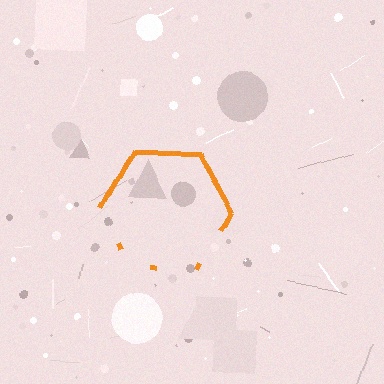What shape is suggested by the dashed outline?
The dashed outline suggests a hexagon.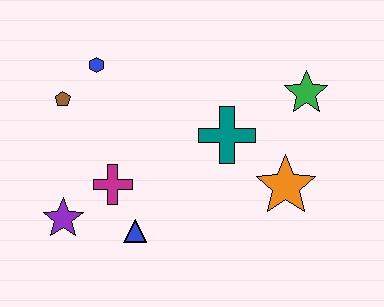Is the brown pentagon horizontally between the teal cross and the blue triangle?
No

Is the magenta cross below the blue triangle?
No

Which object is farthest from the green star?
The purple star is farthest from the green star.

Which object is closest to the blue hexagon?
The brown pentagon is closest to the blue hexagon.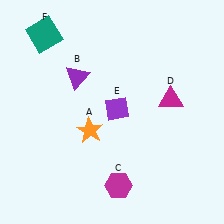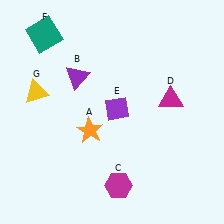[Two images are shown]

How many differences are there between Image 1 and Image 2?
There is 1 difference between the two images.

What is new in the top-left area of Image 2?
A yellow triangle (G) was added in the top-left area of Image 2.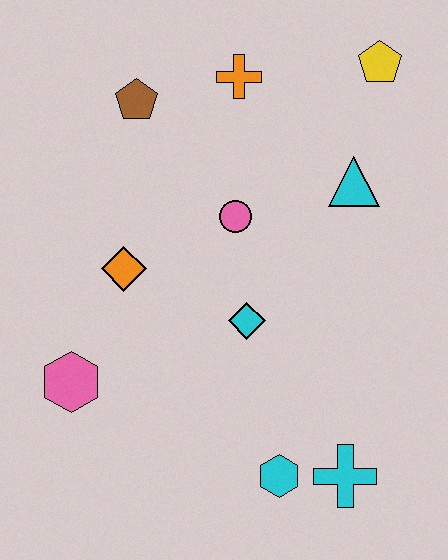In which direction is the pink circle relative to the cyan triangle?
The pink circle is to the left of the cyan triangle.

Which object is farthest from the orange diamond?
The yellow pentagon is farthest from the orange diamond.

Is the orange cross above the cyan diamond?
Yes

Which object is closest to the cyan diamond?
The pink circle is closest to the cyan diamond.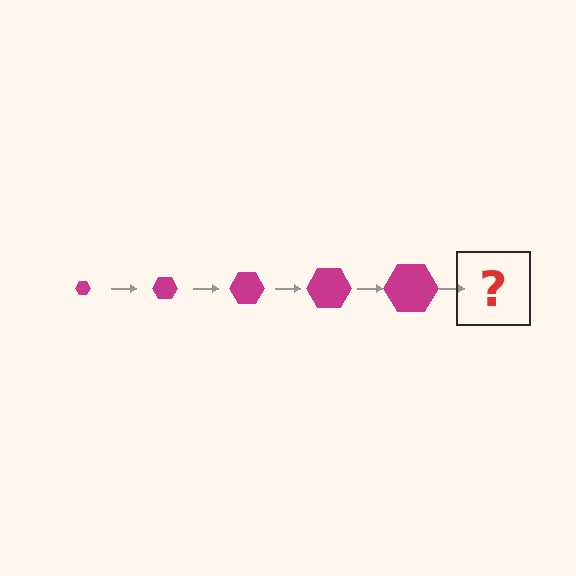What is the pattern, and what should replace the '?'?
The pattern is that the hexagon gets progressively larger each step. The '?' should be a magenta hexagon, larger than the previous one.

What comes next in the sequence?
The next element should be a magenta hexagon, larger than the previous one.